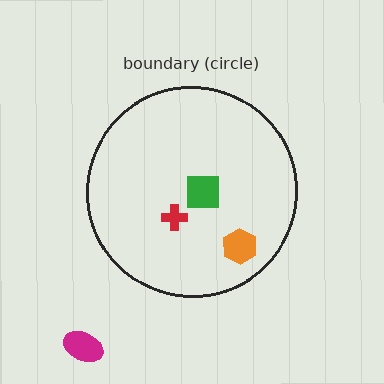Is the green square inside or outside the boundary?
Inside.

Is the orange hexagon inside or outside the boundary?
Inside.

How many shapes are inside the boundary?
3 inside, 1 outside.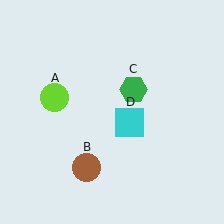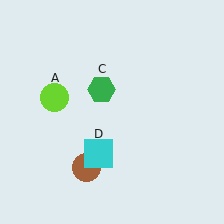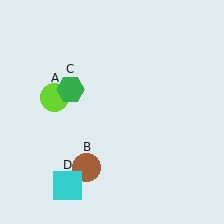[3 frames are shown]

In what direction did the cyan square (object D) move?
The cyan square (object D) moved down and to the left.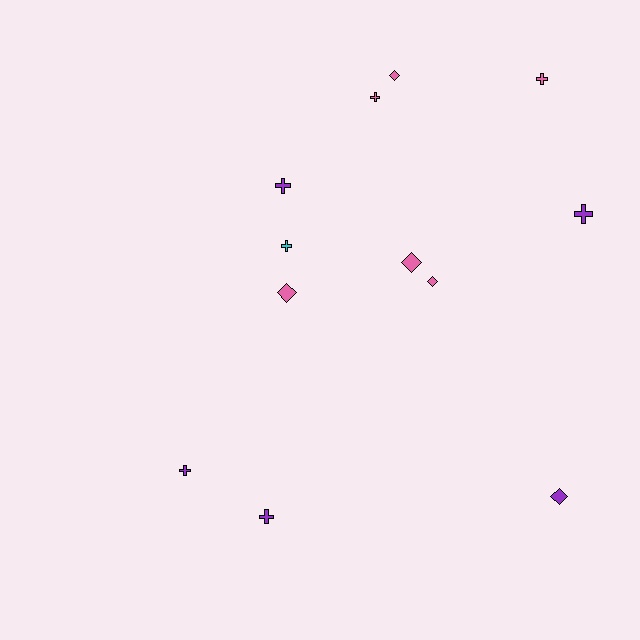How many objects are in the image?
There are 12 objects.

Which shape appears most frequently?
Cross, with 7 objects.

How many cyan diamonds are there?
There are no cyan diamonds.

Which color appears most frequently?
Pink, with 6 objects.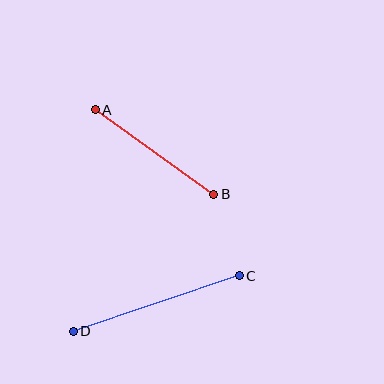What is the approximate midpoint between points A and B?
The midpoint is at approximately (154, 152) pixels.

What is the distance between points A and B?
The distance is approximately 146 pixels.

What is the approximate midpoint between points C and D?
The midpoint is at approximately (156, 304) pixels.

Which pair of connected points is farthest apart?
Points C and D are farthest apart.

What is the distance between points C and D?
The distance is approximately 175 pixels.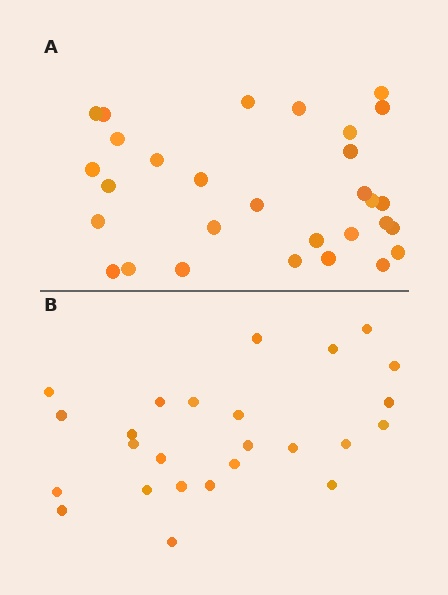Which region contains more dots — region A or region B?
Region A (the top region) has more dots.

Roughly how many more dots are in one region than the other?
Region A has about 5 more dots than region B.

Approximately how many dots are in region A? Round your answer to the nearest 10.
About 30 dots.